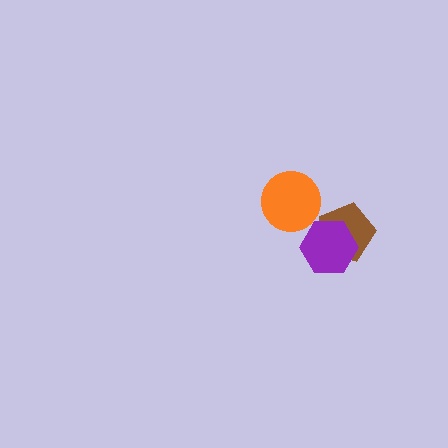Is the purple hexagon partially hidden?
No, no other shape covers it.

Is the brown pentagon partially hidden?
Yes, it is partially covered by another shape.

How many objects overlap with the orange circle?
0 objects overlap with the orange circle.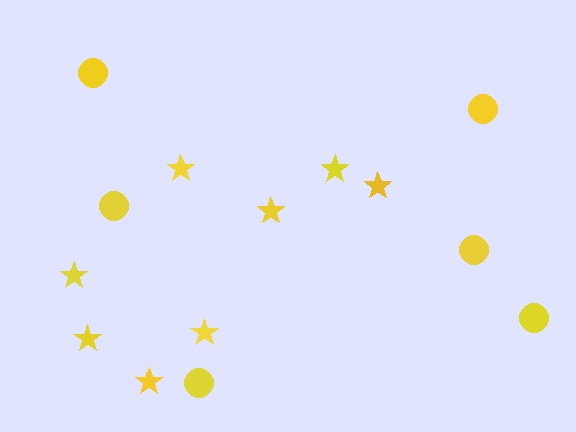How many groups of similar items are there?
There are 2 groups: one group of stars (8) and one group of circles (6).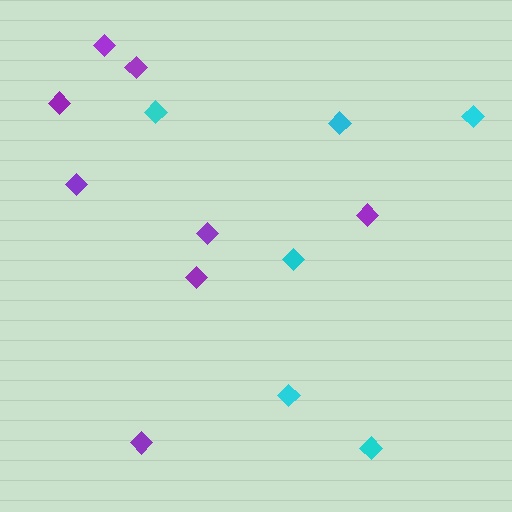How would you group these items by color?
There are 2 groups: one group of cyan diamonds (6) and one group of purple diamonds (8).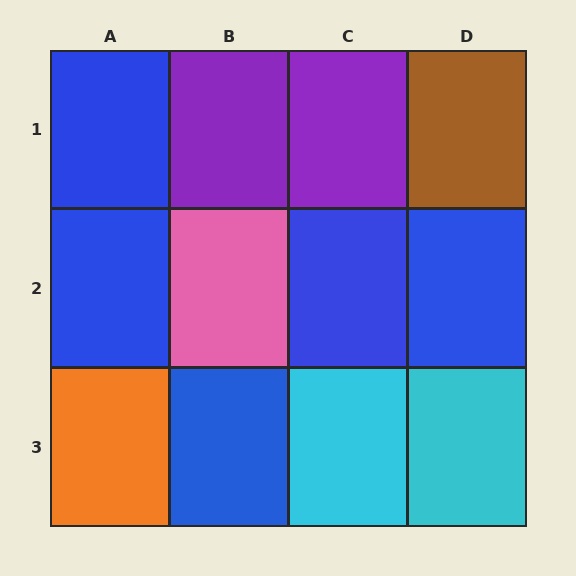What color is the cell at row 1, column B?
Purple.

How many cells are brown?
1 cell is brown.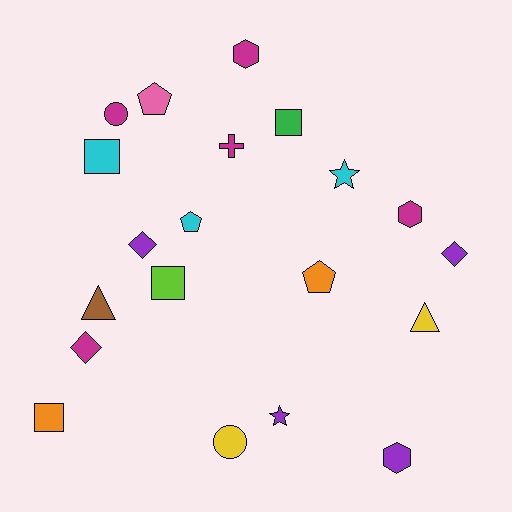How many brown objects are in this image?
There is 1 brown object.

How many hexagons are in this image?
There are 3 hexagons.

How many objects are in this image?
There are 20 objects.